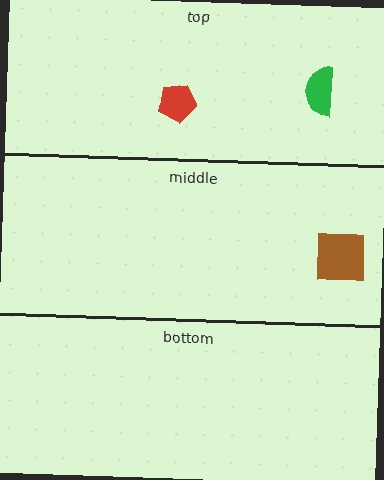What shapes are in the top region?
The red pentagon, the green semicircle.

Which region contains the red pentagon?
The top region.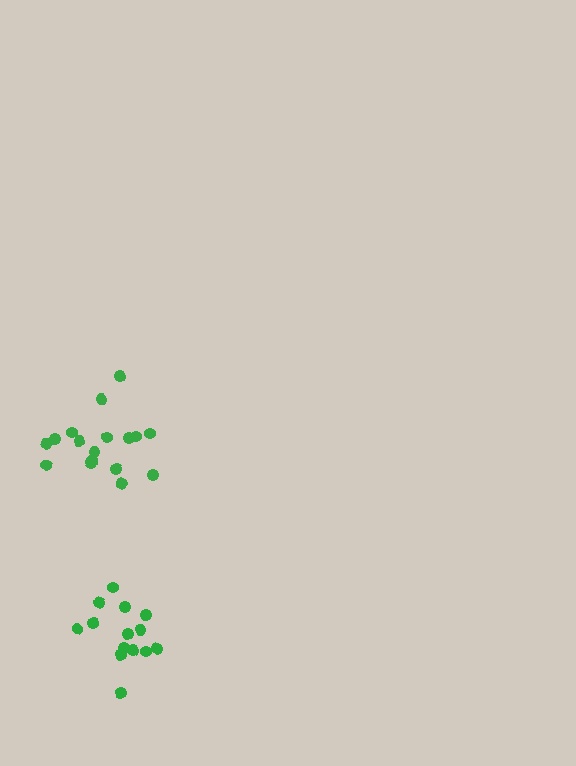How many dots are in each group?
Group 1: 18 dots, Group 2: 14 dots (32 total).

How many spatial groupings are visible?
There are 2 spatial groupings.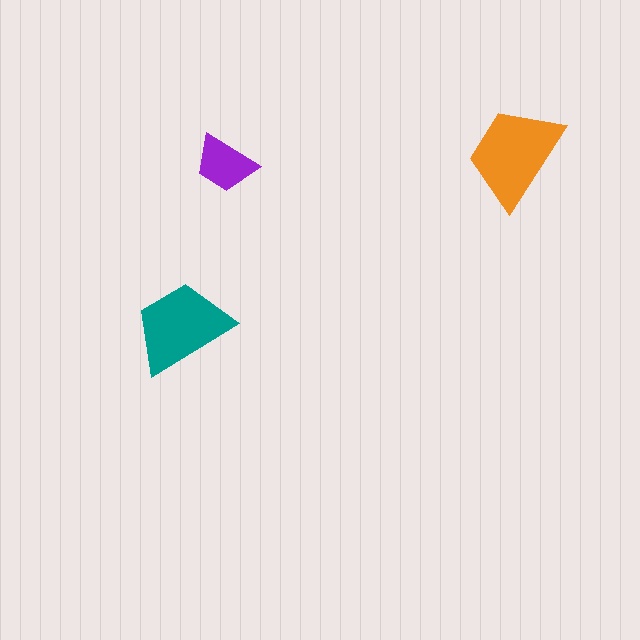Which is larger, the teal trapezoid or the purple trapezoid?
The teal one.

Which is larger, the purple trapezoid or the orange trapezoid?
The orange one.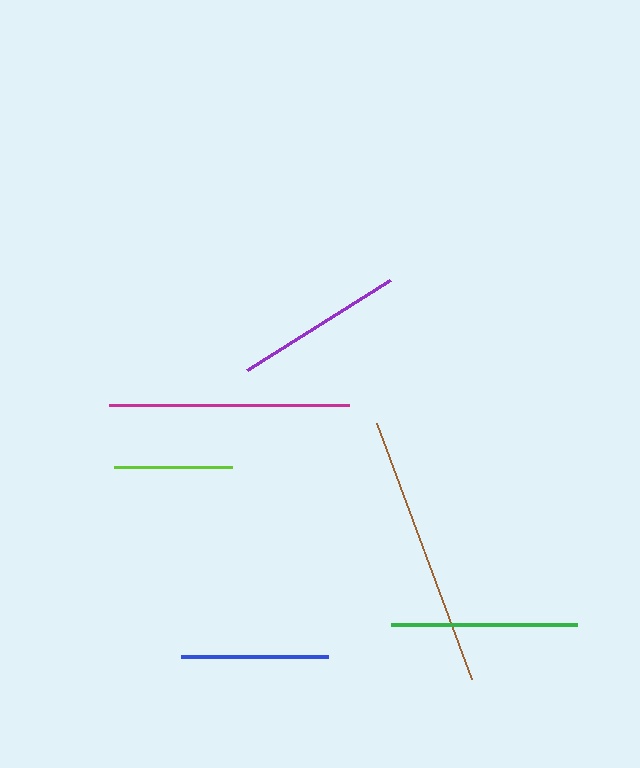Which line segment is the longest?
The brown line is the longest at approximately 273 pixels.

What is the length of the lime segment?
The lime segment is approximately 118 pixels long.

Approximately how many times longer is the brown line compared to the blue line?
The brown line is approximately 1.9 times the length of the blue line.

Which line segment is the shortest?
The lime line is the shortest at approximately 118 pixels.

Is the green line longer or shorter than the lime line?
The green line is longer than the lime line.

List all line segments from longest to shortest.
From longest to shortest: brown, magenta, green, purple, blue, lime.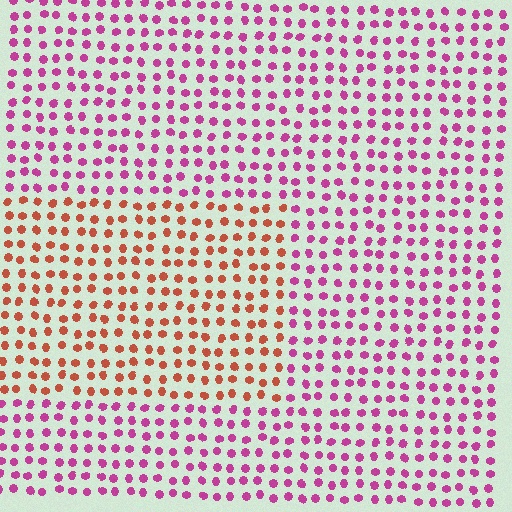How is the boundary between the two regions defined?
The boundary is defined purely by a slight shift in hue (about 51 degrees). Spacing, size, and orientation are identical on both sides.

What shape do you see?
I see a rectangle.